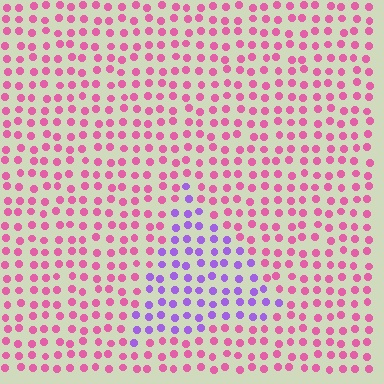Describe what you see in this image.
The image is filled with small pink elements in a uniform arrangement. A triangle-shaped region is visible where the elements are tinted to a slightly different hue, forming a subtle color boundary.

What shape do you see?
I see a triangle.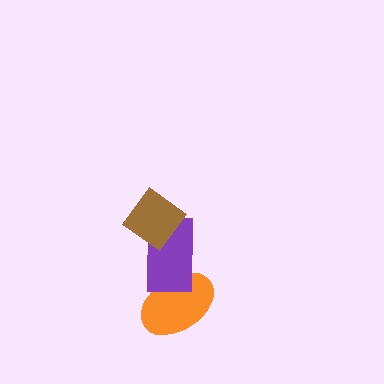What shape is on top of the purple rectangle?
The brown diamond is on top of the purple rectangle.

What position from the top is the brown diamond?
The brown diamond is 1st from the top.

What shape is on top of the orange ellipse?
The purple rectangle is on top of the orange ellipse.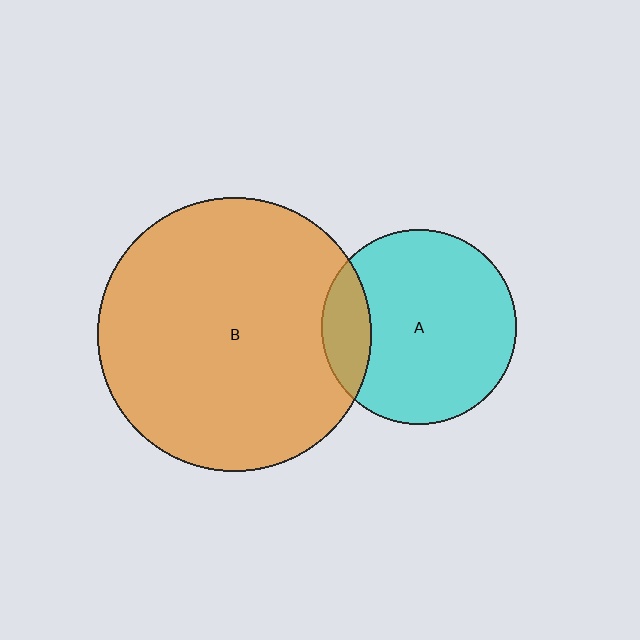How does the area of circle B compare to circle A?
Approximately 2.0 times.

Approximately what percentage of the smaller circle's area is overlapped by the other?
Approximately 15%.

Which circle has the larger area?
Circle B (orange).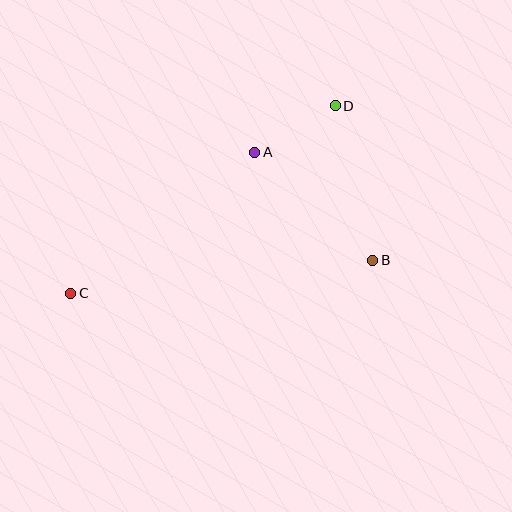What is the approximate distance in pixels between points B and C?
The distance between B and C is approximately 304 pixels.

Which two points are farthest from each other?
Points C and D are farthest from each other.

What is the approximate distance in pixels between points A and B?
The distance between A and B is approximately 160 pixels.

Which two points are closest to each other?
Points A and D are closest to each other.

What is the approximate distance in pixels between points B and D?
The distance between B and D is approximately 159 pixels.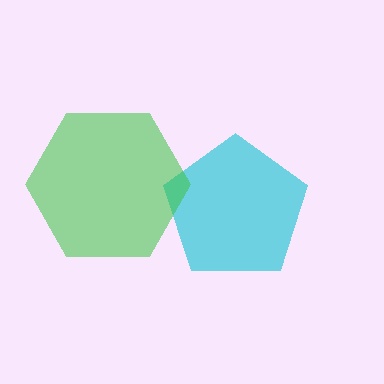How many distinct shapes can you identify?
There are 2 distinct shapes: a cyan pentagon, a green hexagon.